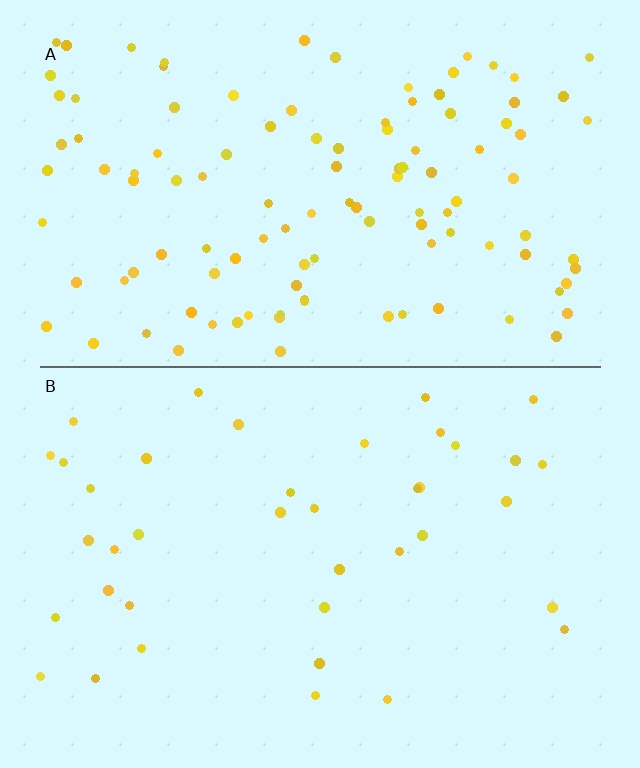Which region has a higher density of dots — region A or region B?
A (the top).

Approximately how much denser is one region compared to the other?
Approximately 2.9× — region A over region B.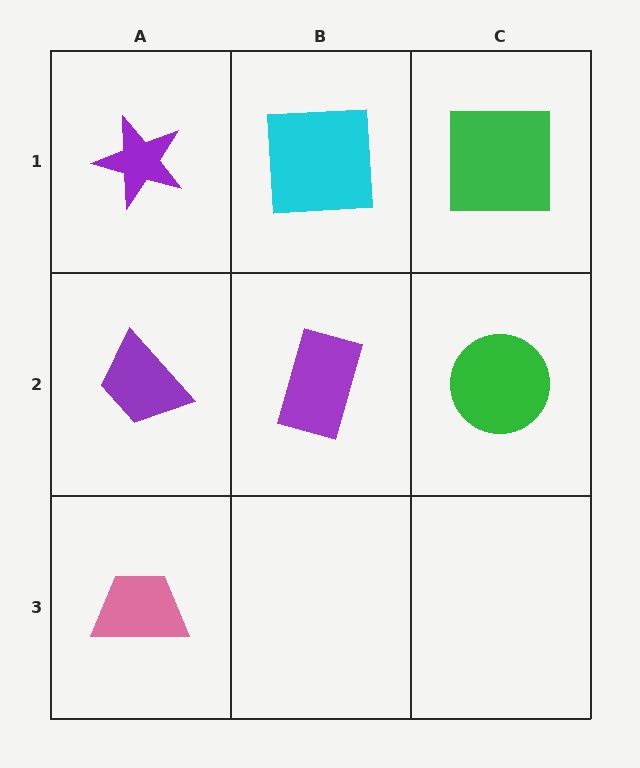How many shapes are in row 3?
1 shape.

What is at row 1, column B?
A cyan square.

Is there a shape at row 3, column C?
No, that cell is empty.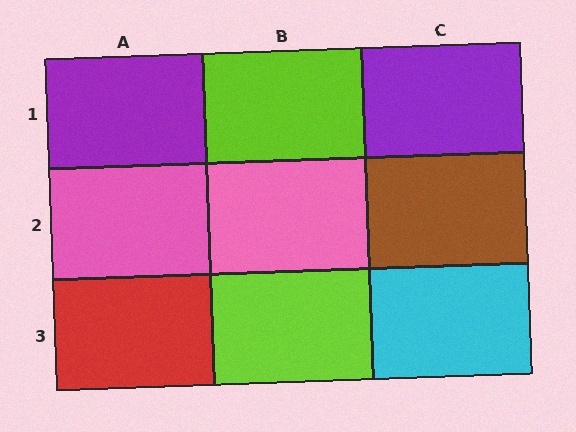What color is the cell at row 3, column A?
Red.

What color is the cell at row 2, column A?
Pink.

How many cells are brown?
1 cell is brown.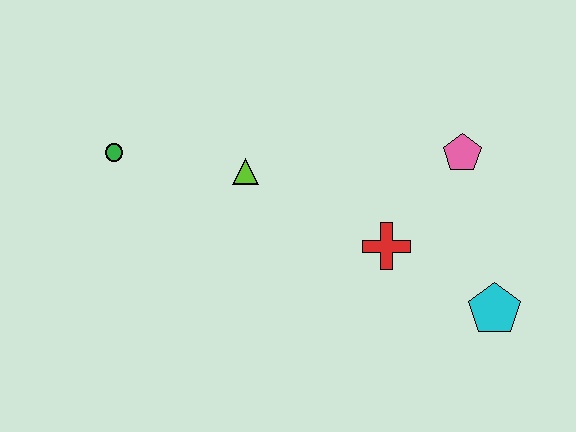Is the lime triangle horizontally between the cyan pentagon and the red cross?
No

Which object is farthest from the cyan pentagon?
The green circle is farthest from the cyan pentagon.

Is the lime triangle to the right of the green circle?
Yes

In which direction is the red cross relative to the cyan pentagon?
The red cross is to the left of the cyan pentagon.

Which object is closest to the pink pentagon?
The red cross is closest to the pink pentagon.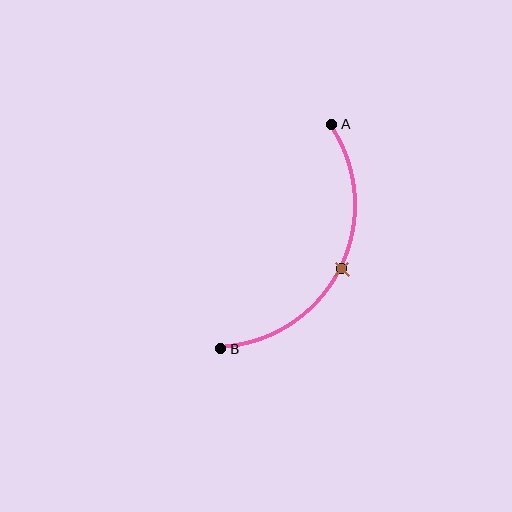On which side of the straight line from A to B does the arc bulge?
The arc bulges to the right of the straight line connecting A and B.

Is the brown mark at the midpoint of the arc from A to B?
Yes. The brown mark lies on the arc at equal arc-length from both A and B — it is the arc midpoint.